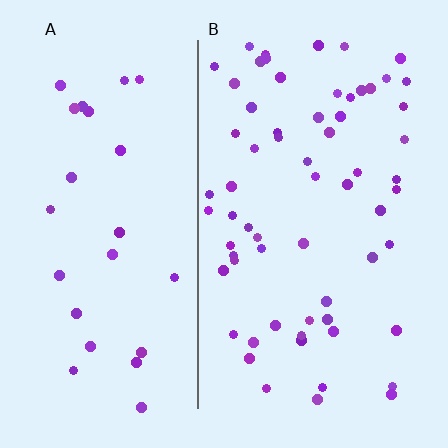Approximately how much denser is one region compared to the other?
Approximately 2.5× — region B over region A.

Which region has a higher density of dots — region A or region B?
B (the right).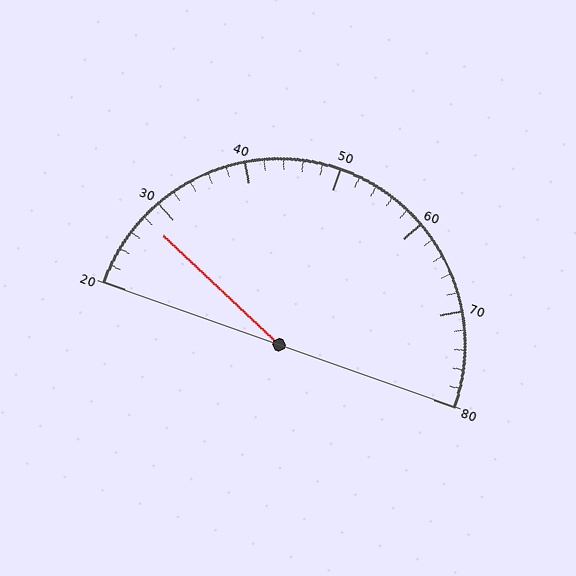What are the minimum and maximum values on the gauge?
The gauge ranges from 20 to 80.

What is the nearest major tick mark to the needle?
The nearest major tick mark is 30.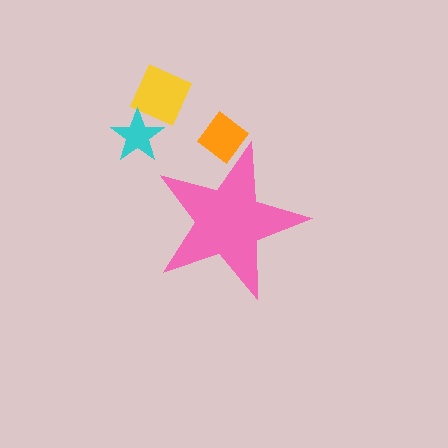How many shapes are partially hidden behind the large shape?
1 shape is partially hidden.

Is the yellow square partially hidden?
No, the yellow square is fully visible.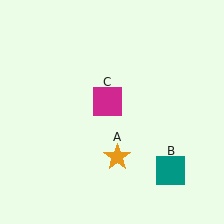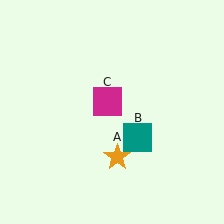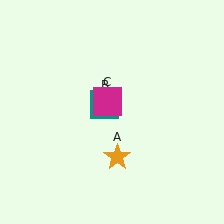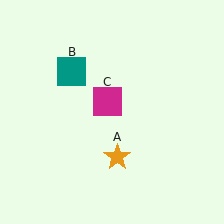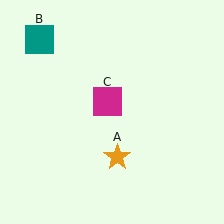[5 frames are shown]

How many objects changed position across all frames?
1 object changed position: teal square (object B).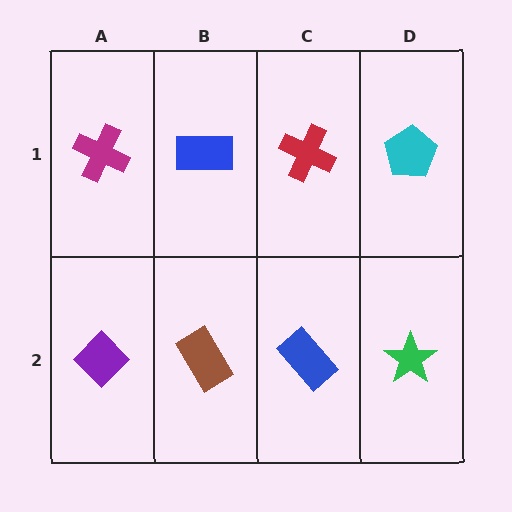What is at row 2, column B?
A brown rectangle.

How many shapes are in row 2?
4 shapes.